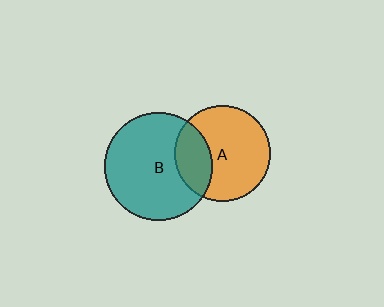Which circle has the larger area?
Circle B (teal).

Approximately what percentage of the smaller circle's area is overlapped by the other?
Approximately 30%.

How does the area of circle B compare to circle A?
Approximately 1.3 times.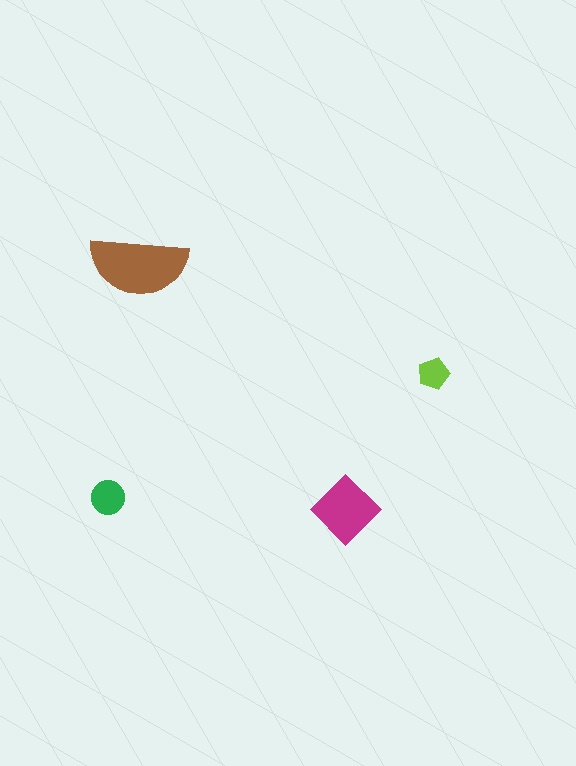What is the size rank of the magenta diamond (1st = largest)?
2nd.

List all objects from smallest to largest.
The lime pentagon, the green circle, the magenta diamond, the brown semicircle.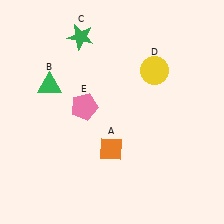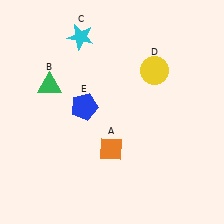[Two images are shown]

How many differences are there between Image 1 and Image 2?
There are 2 differences between the two images.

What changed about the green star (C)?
In Image 1, C is green. In Image 2, it changed to cyan.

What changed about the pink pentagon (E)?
In Image 1, E is pink. In Image 2, it changed to blue.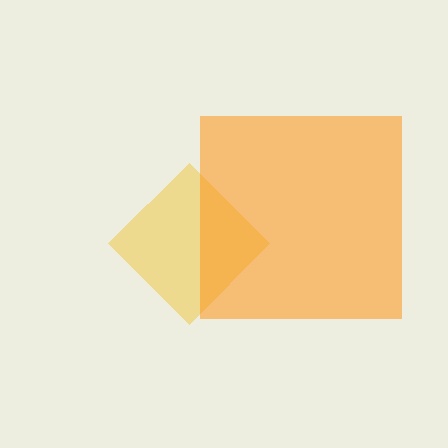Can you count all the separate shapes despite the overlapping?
Yes, there are 2 separate shapes.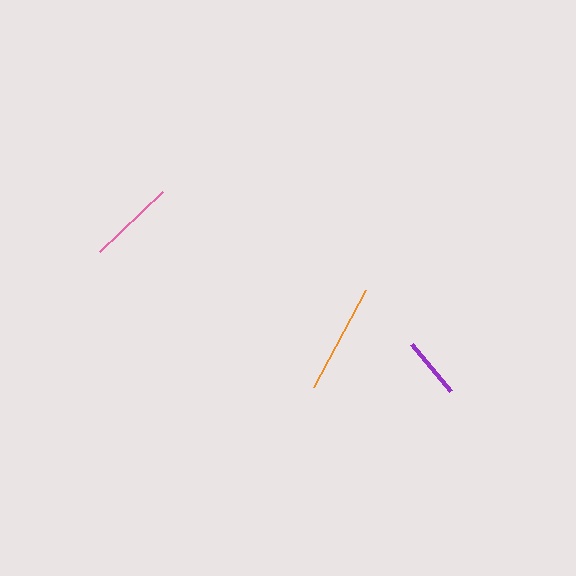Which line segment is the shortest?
The purple line is the shortest at approximately 62 pixels.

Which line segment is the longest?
The orange line is the longest at approximately 110 pixels.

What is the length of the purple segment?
The purple segment is approximately 62 pixels long.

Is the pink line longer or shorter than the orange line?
The orange line is longer than the pink line.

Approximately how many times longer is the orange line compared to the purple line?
The orange line is approximately 1.8 times the length of the purple line.